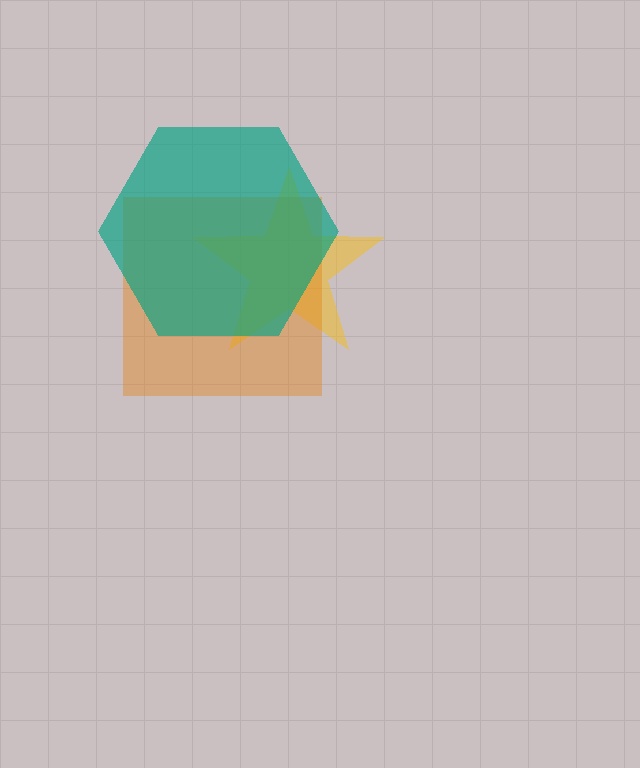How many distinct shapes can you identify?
There are 3 distinct shapes: a yellow star, an orange square, a teal hexagon.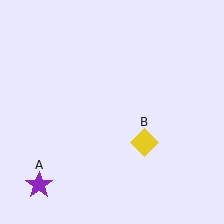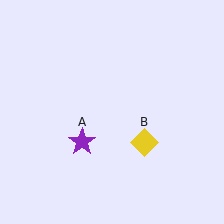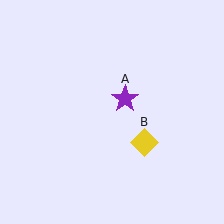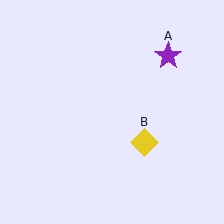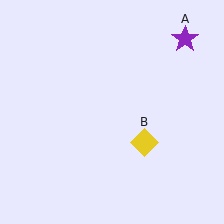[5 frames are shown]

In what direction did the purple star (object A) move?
The purple star (object A) moved up and to the right.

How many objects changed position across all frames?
1 object changed position: purple star (object A).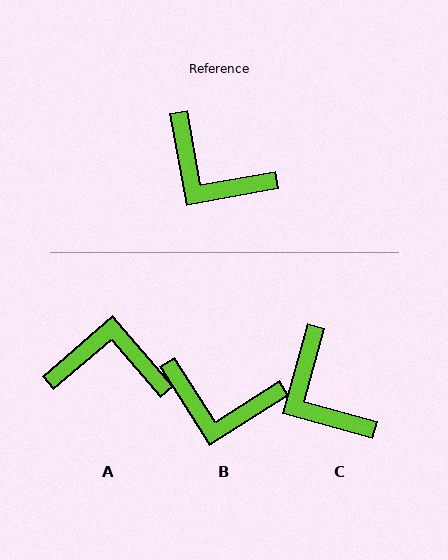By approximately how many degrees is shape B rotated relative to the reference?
Approximately 22 degrees counter-clockwise.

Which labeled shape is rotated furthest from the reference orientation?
A, about 150 degrees away.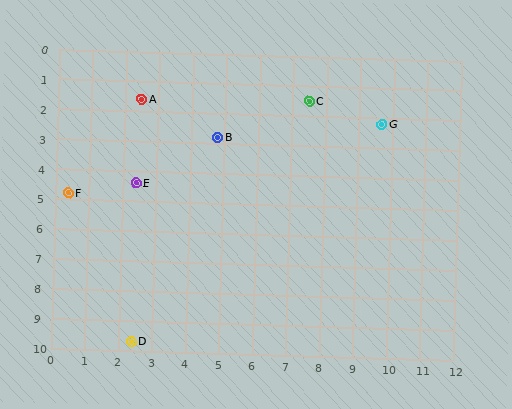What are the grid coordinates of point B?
Point B is at approximately (4.8, 2.8).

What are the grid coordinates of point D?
Point D is at approximately (2.4, 9.7).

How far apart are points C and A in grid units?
Points C and A are about 5.0 grid units apart.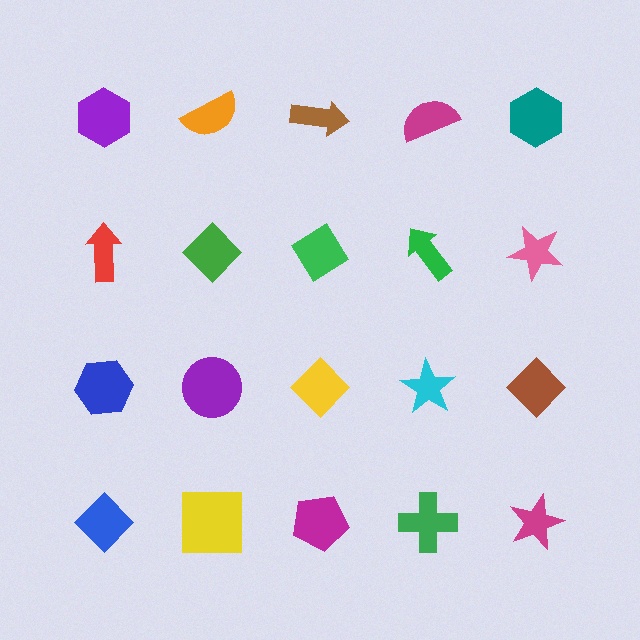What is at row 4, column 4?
A green cross.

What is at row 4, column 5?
A magenta star.